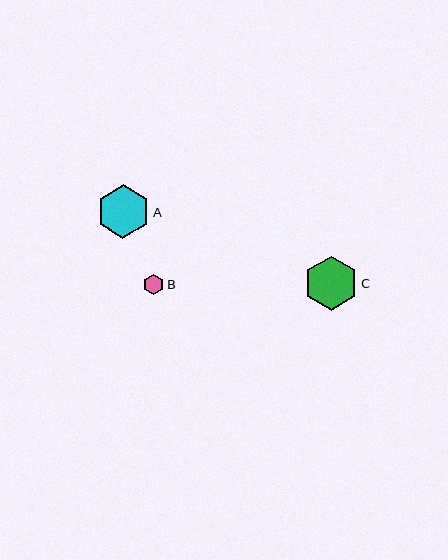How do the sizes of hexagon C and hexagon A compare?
Hexagon C and hexagon A are approximately the same size.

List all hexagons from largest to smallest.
From largest to smallest: C, A, B.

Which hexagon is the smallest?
Hexagon B is the smallest with a size of approximately 20 pixels.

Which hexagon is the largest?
Hexagon C is the largest with a size of approximately 54 pixels.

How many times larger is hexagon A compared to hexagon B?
Hexagon A is approximately 2.6 times the size of hexagon B.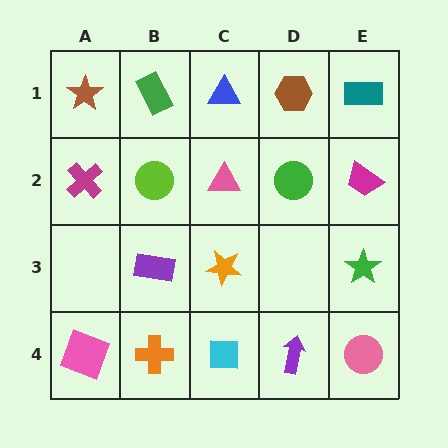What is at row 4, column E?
A pink circle.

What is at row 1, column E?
A teal rectangle.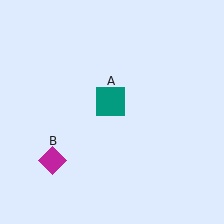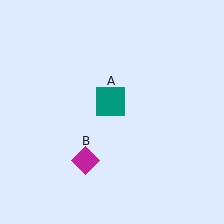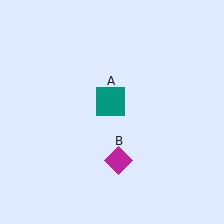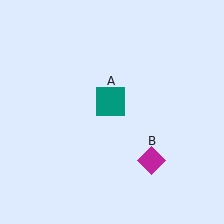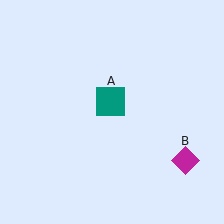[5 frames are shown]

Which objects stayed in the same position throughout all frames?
Teal square (object A) remained stationary.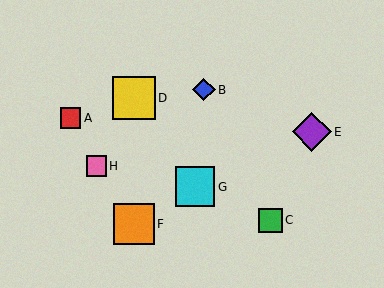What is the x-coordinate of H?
Object H is at x≈96.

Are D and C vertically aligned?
No, D is at x≈134 and C is at x≈270.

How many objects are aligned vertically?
2 objects (D, F) are aligned vertically.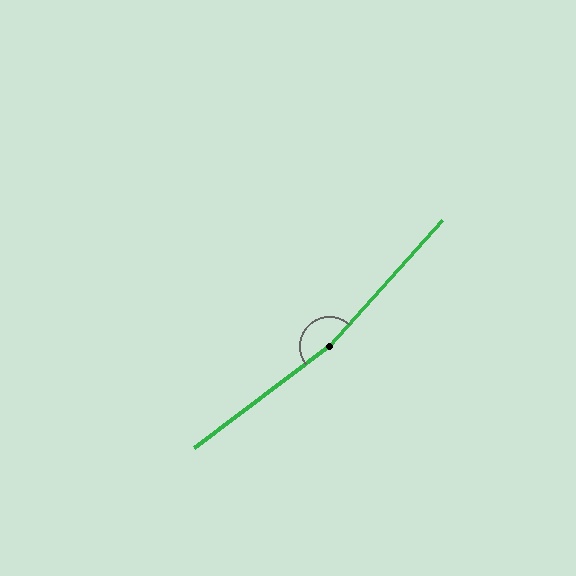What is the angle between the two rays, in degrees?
Approximately 169 degrees.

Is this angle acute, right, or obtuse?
It is obtuse.